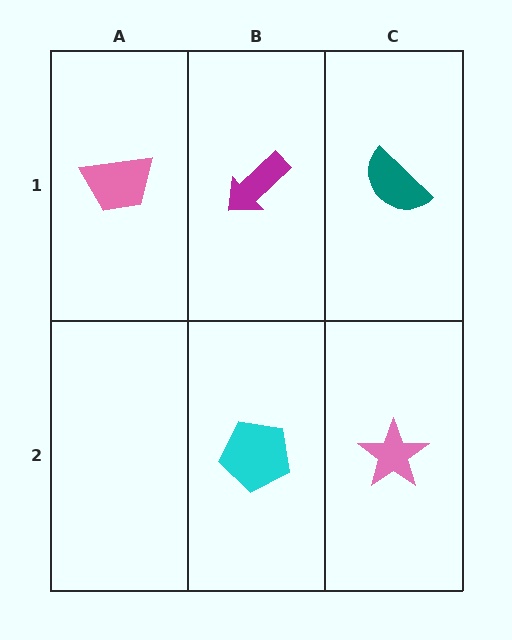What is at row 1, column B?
A magenta arrow.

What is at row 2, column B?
A cyan pentagon.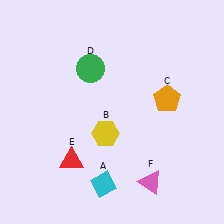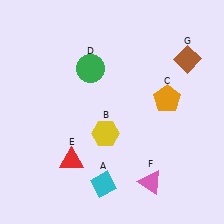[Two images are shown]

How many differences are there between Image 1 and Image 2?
There is 1 difference between the two images.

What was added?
A brown diamond (G) was added in Image 2.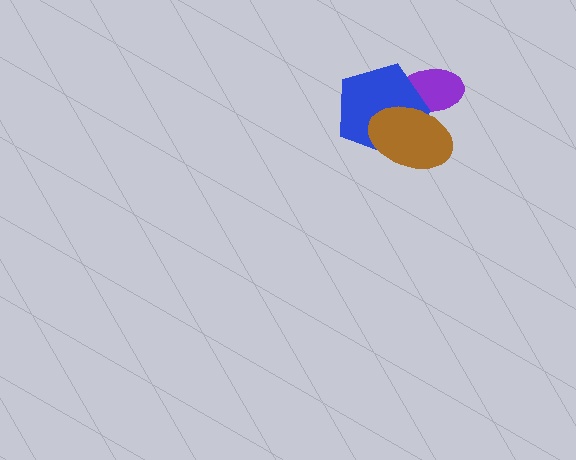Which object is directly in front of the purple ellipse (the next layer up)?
The blue pentagon is directly in front of the purple ellipse.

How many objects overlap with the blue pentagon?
2 objects overlap with the blue pentagon.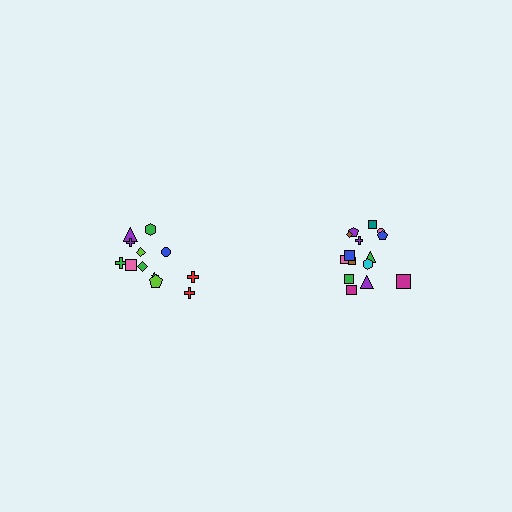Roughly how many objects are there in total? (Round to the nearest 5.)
Roughly 25 objects in total.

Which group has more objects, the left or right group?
The right group.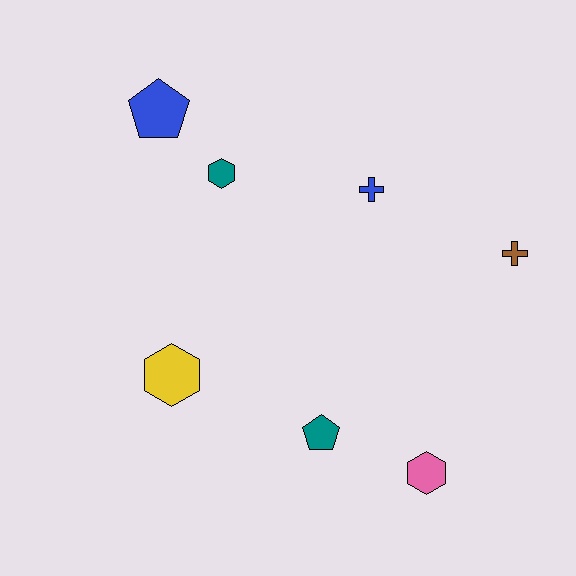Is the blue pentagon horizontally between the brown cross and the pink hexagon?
No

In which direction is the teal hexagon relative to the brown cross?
The teal hexagon is to the left of the brown cross.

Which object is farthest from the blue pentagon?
The pink hexagon is farthest from the blue pentagon.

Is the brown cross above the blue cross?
No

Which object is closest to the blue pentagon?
The teal hexagon is closest to the blue pentagon.